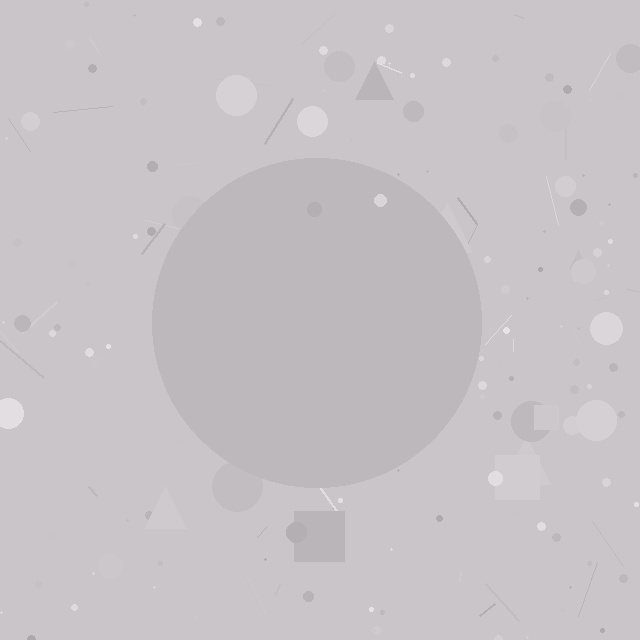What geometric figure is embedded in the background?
A circle is embedded in the background.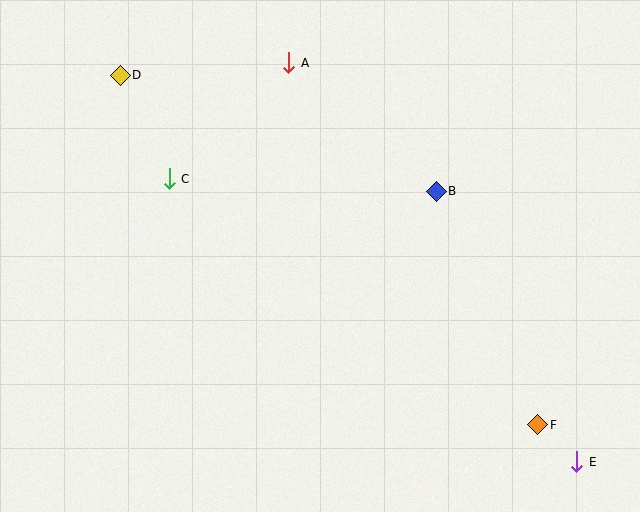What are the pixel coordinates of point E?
Point E is at (577, 462).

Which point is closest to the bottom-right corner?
Point E is closest to the bottom-right corner.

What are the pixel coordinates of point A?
Point A is at (289, 63).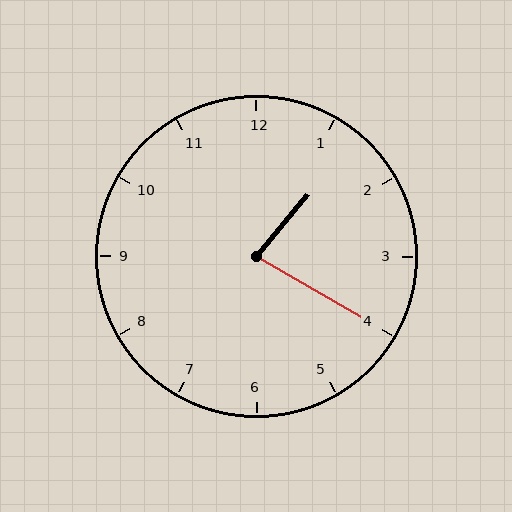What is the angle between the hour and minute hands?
Approximately 80 degrees.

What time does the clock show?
1:20.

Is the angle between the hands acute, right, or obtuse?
It is acute.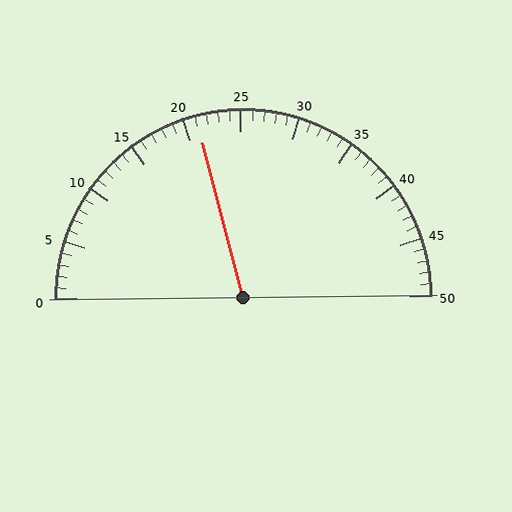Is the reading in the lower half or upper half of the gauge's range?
The reading is in the lower half of the range (0 to 50).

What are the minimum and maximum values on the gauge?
The gauge ranges from 0 to 50.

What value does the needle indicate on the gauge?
The needle indicates approximately 21.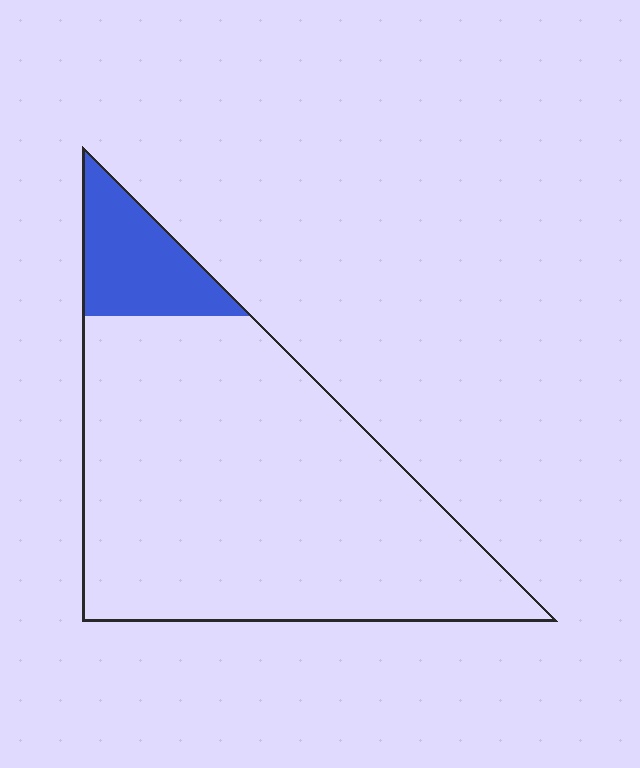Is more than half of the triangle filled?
No.